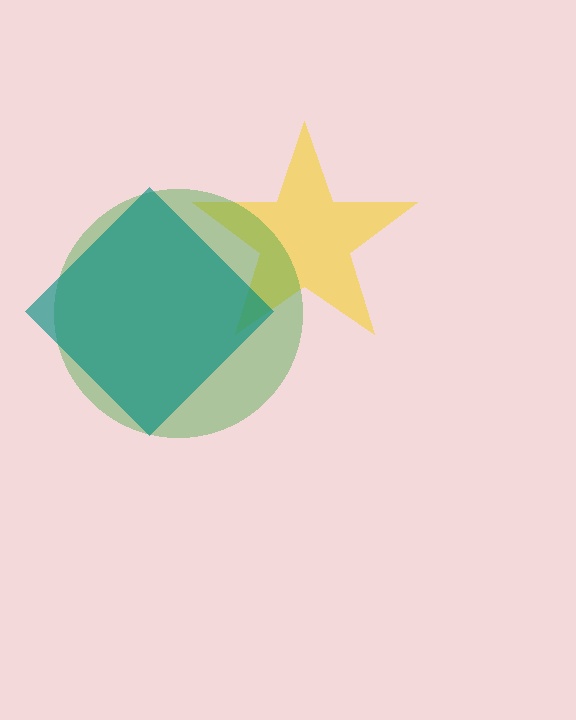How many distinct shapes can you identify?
There are 3 distinct shapes: a yellow star, a green circle, a teal diamond.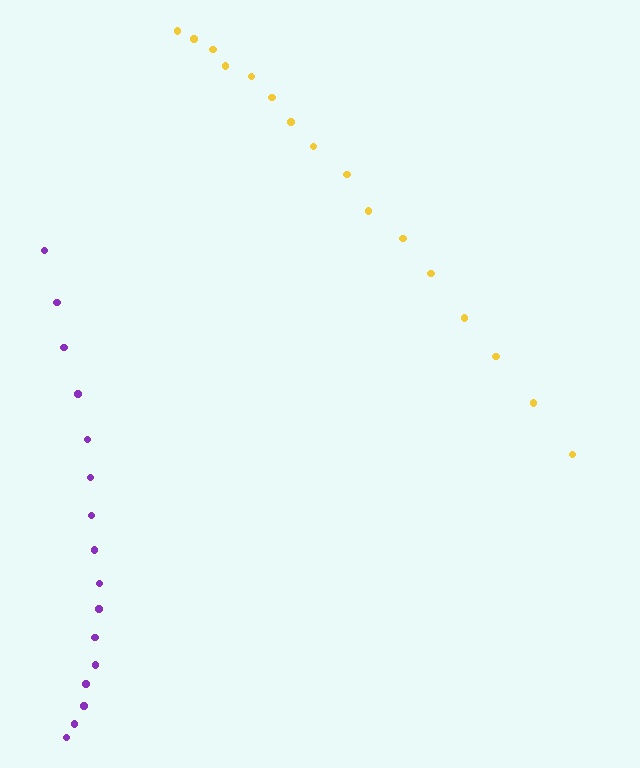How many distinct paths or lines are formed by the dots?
There are 2 distinct paths.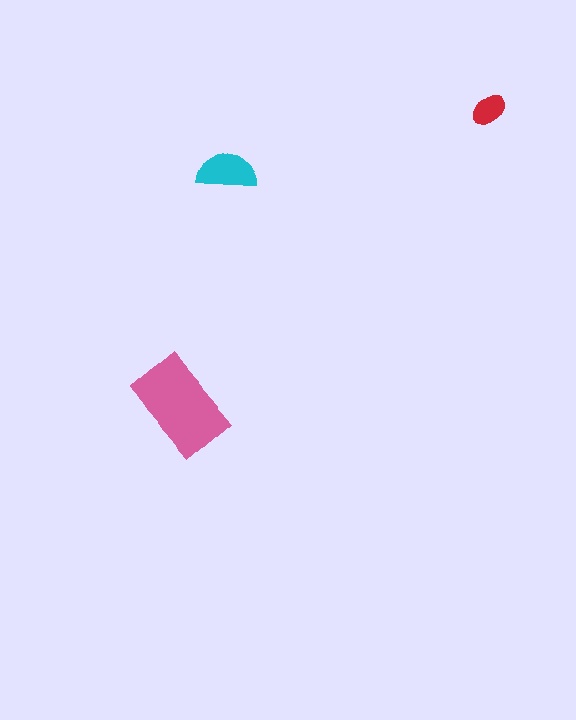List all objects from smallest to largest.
The red ellipse, the cyan semicircle, the pink rectangle.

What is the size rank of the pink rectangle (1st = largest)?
1st.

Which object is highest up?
The red ellipse is topmost.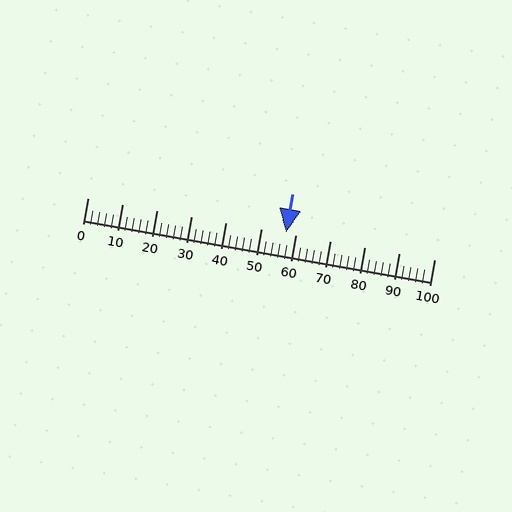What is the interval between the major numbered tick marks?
The major tick marks are spaced 10 units apart.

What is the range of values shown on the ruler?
The ruler shows values from 0 to 100.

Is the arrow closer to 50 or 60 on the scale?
The arrow is closer to 60.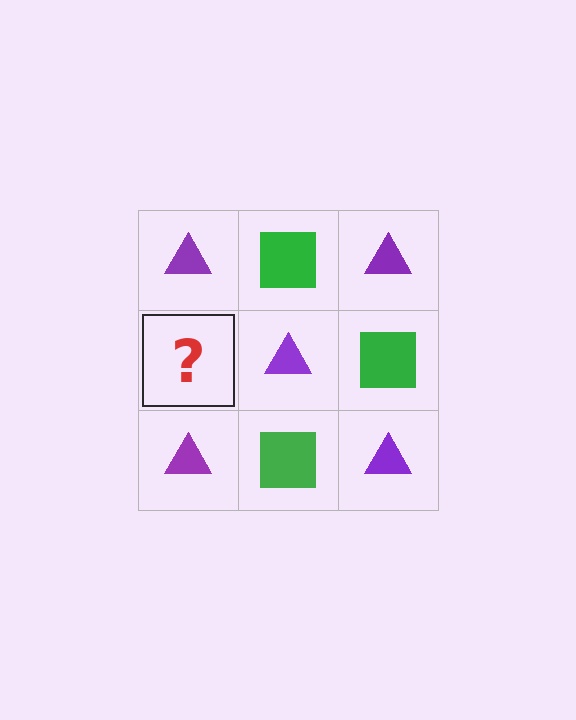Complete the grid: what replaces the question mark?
The question mark should be replaced with a green square.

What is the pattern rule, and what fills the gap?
The rule is that it alternates purple triangle and green square in a checkerboard pattern. The gap should be filled with a green square.